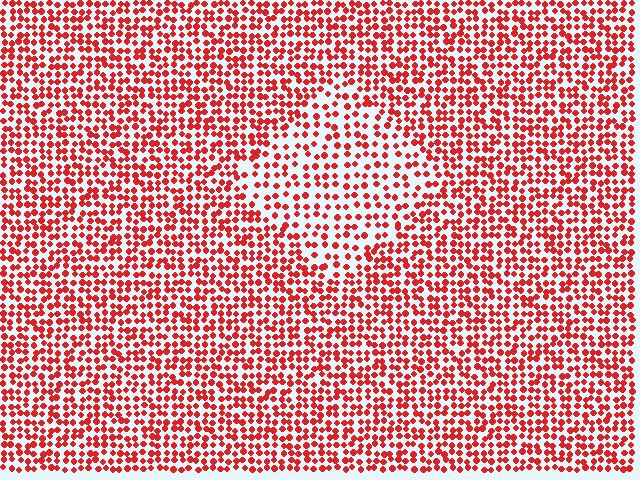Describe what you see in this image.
The image contains small red elements arranged at two different densities. A diamond-shaped region is visible where the elements are less densely packed than the surrounding area.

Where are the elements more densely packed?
The elements are more densely packed outside the diamond boundary.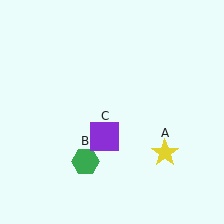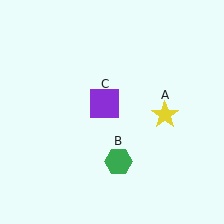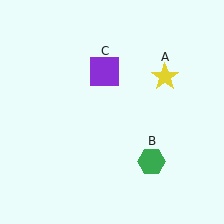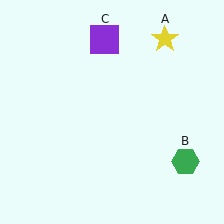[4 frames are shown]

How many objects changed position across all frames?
3 objects changed position: yellow star (object A), green hexagon (object B), purple square (object C).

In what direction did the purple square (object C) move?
The purple square (object C) moved up.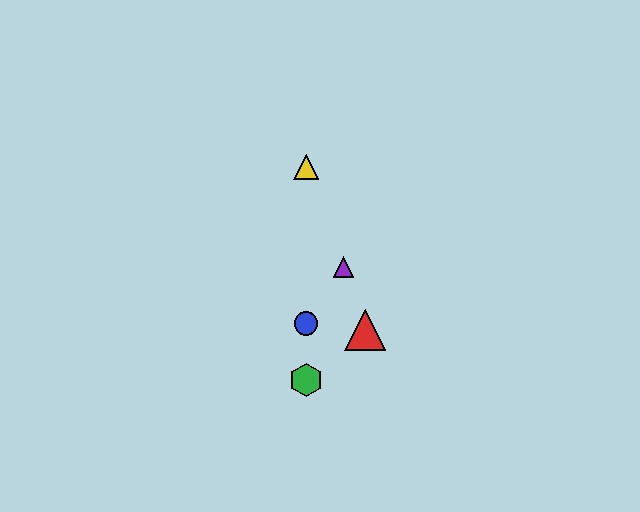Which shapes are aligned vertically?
The blue circle, the green hexagon, the yellow triangle are aligned vertically.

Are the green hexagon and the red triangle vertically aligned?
No, the green hexagon is at x≈306 and the red triangle is at x≈365.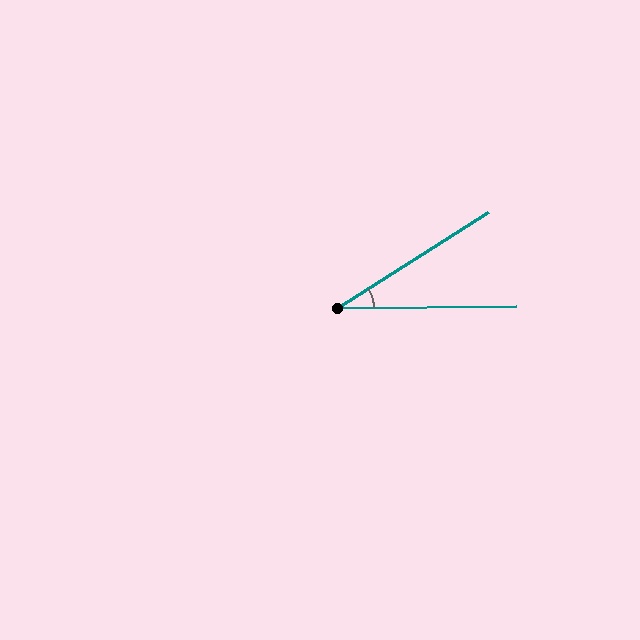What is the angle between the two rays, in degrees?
Approximately 32 degrees.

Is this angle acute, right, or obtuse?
It is acute.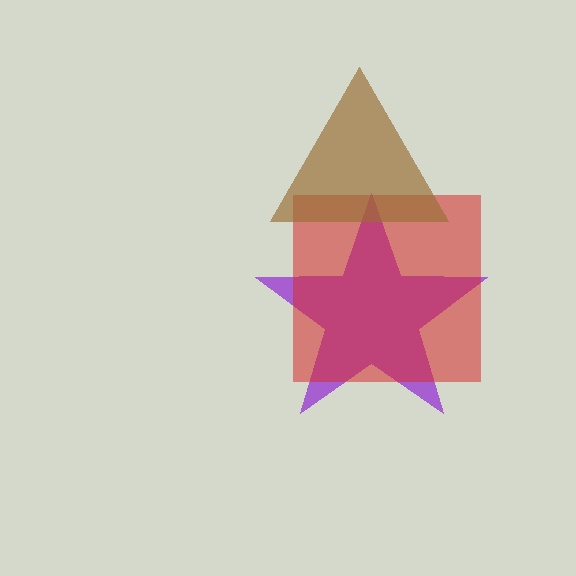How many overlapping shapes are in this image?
There are 3 overlapping shapes in the image.